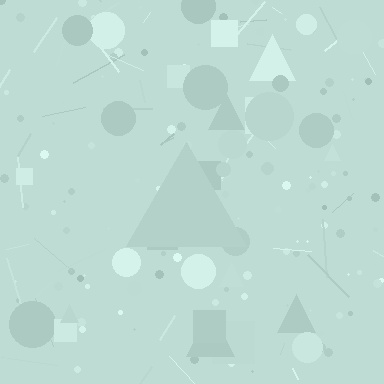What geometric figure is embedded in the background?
A triangle is embedded in the background.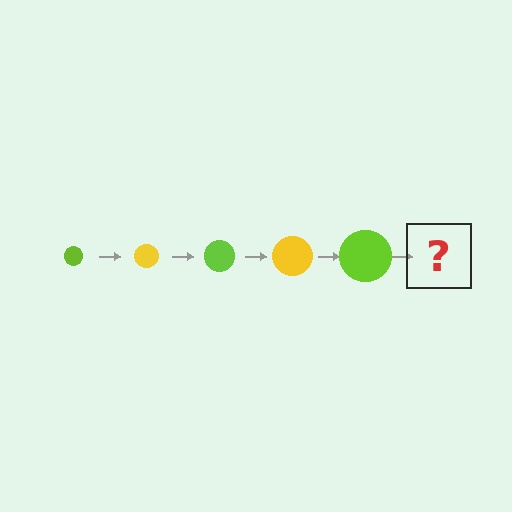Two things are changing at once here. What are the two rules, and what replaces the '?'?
The two rules are that the circle grows larger each step and the color cycles through lime and yellow. The '?' should be a yellow circle, larger than the previous one.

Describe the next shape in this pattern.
It should be a yellow circle, larger than the previous one.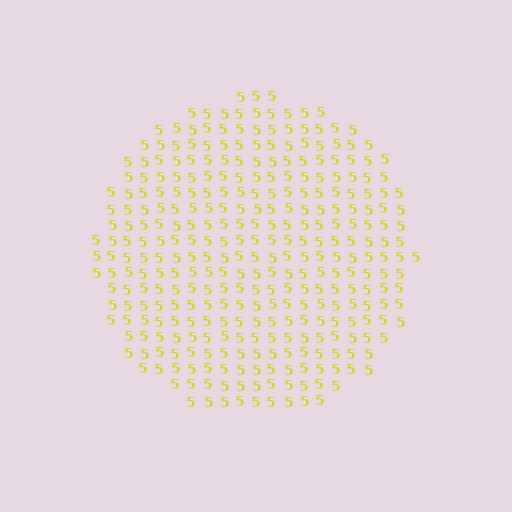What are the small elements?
The small elements are digit 5's.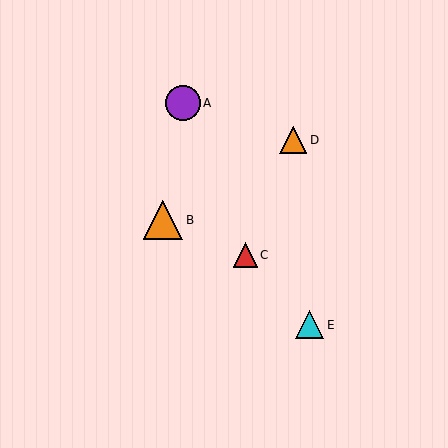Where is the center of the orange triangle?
The center of the orange triangle is at (163, 220).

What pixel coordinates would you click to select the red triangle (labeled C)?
Click at (245, 255) to select the red triangle C.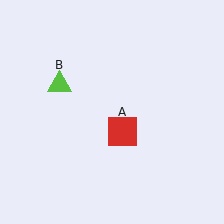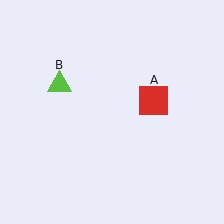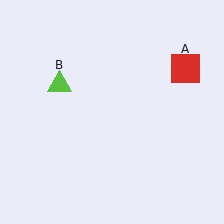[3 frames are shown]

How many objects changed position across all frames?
1 object changed position: red square (object A).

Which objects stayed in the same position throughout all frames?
Lime triangle (object B) remained stationary.